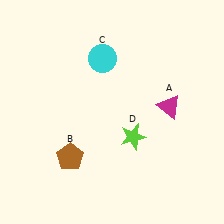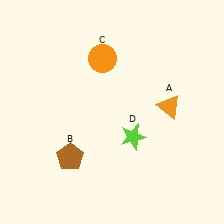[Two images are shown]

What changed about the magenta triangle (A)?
In Image 1, A is magenta. In Image 2, it changed to orange.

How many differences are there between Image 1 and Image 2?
There are 2 differences between the two images.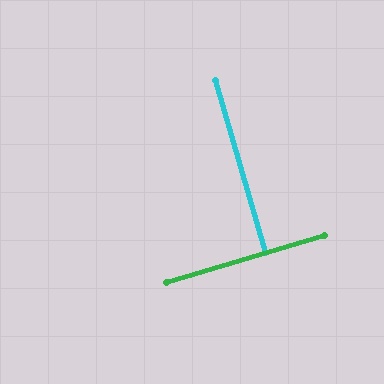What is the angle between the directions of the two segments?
Approximately 89 degrees.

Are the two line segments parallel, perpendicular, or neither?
Perpendicular — they meet at approximately 89°.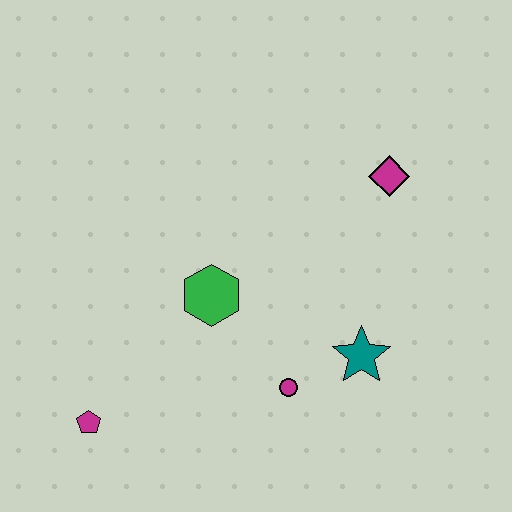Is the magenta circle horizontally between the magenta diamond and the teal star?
No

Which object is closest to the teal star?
The magenta circle is closest to the teal star.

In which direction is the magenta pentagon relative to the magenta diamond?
The magenta pentagon is to the left of the magenta diamond.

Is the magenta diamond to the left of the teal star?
No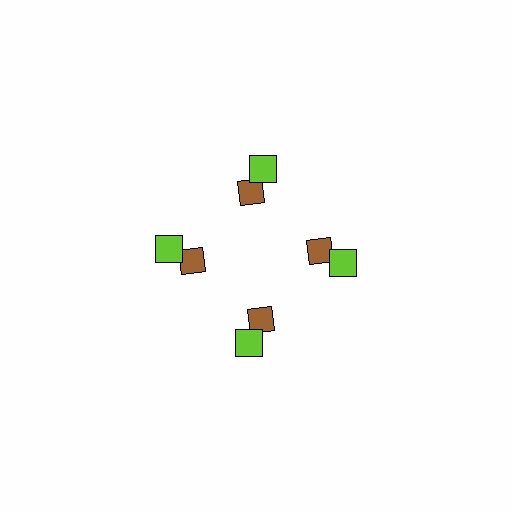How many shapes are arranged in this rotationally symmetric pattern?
There are 8 shapes, arranged in 4 groups of 2.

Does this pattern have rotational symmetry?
Yes, this pattern has 4-fold rotational symmetry. It looks the same after rotating 90 degrees around the center.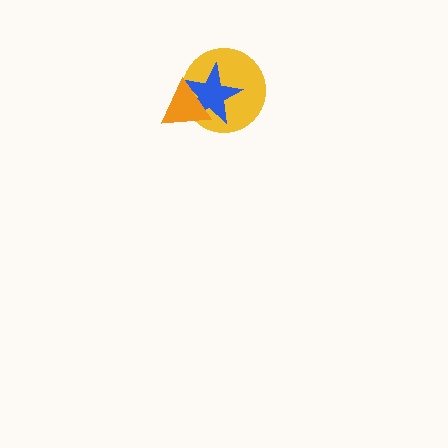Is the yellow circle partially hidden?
Yes, it is partially covered by another shape.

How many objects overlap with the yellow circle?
2 objects overlap with the yellow circle.